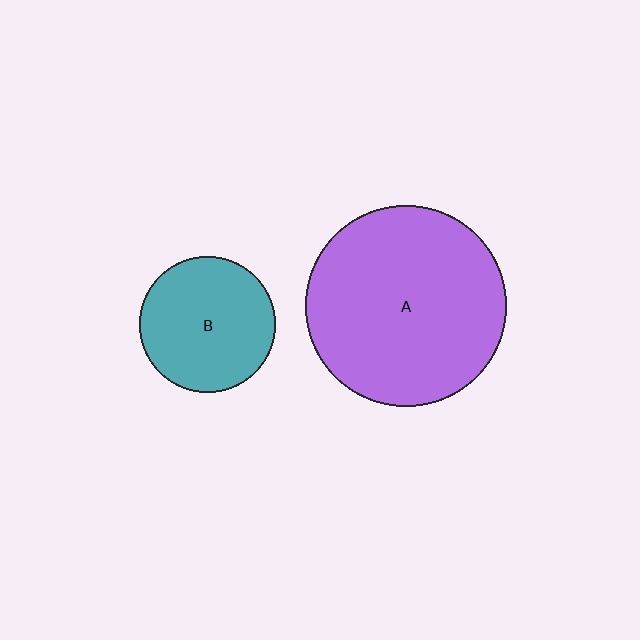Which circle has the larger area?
Circle A (purple).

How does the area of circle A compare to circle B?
Approximately 2.2 times.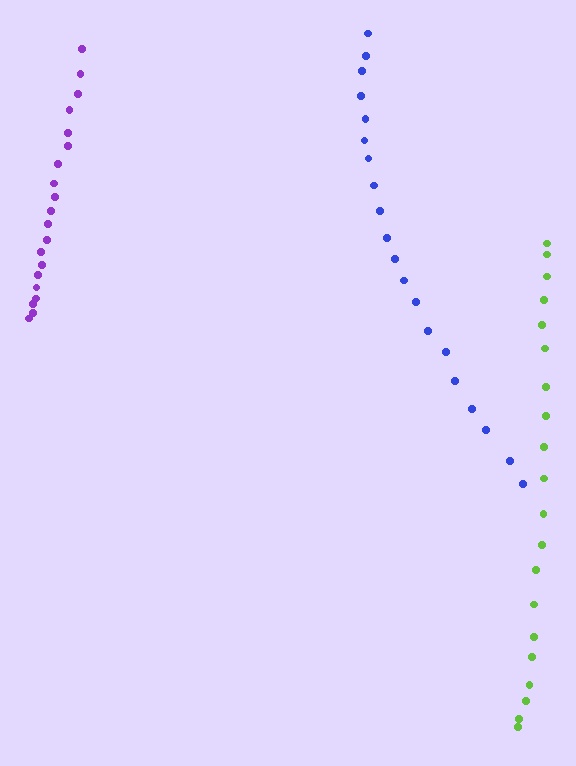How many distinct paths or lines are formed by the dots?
There are 3 distinct paths.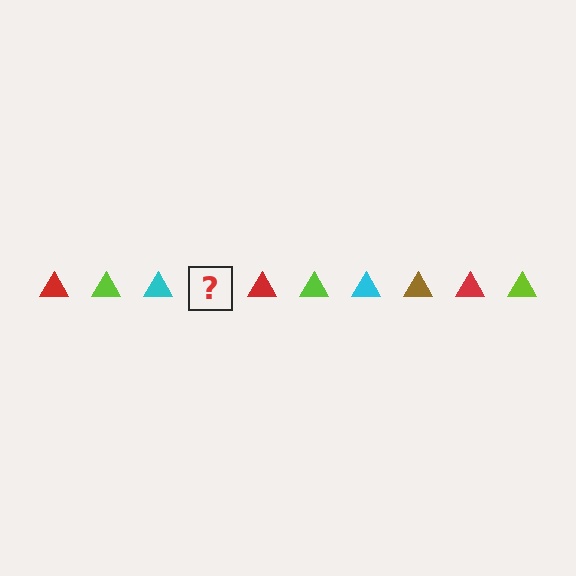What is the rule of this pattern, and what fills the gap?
The rule is that the pattern cycles through red, lime, cyan, brown triangles. The gap should be filled with a brown triangle.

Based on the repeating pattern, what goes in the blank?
The blank should be a brown triangle.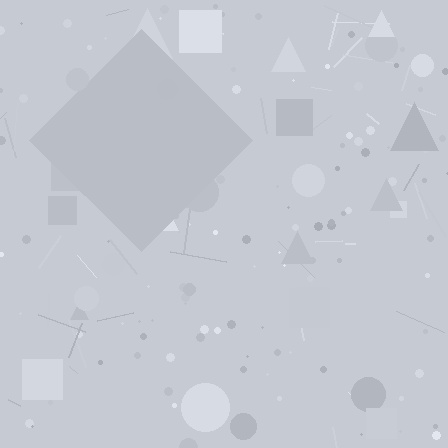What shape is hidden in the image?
A diamond is hidden in the image.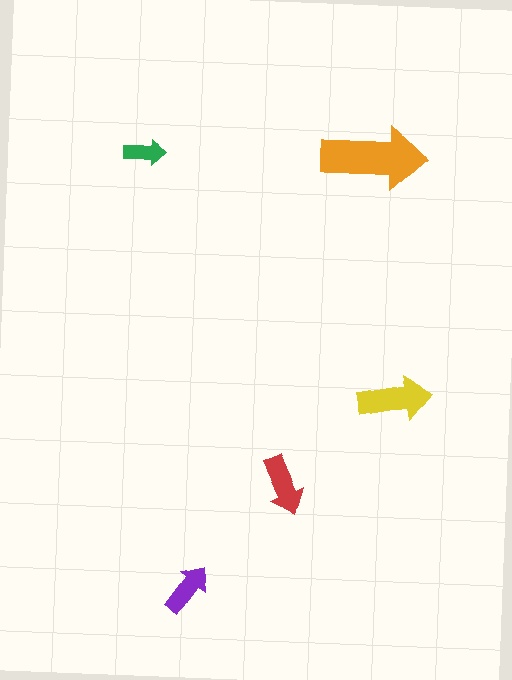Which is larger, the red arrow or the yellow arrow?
The yellow one.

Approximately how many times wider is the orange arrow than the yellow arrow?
About 1.5 times wider.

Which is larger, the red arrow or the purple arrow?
The red one.